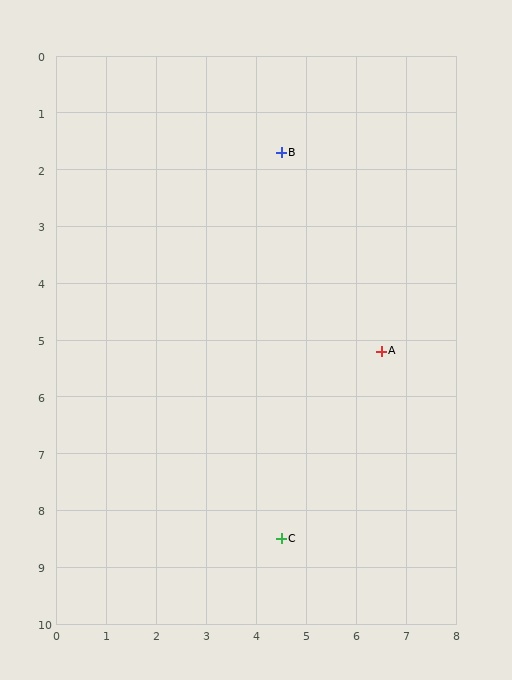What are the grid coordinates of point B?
Point B is at approximately (4.5, 1.7).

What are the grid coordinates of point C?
Point C is at approximately (4.5, 8.5).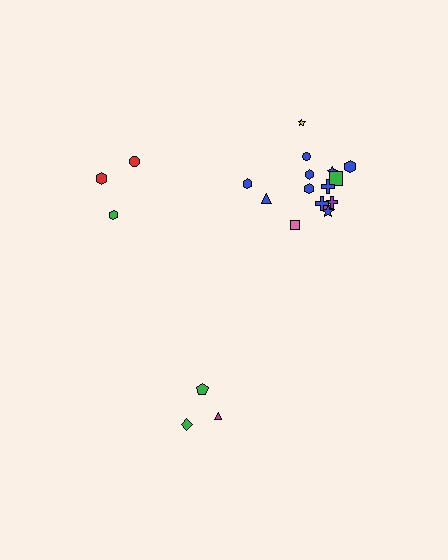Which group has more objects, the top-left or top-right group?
The top-right group.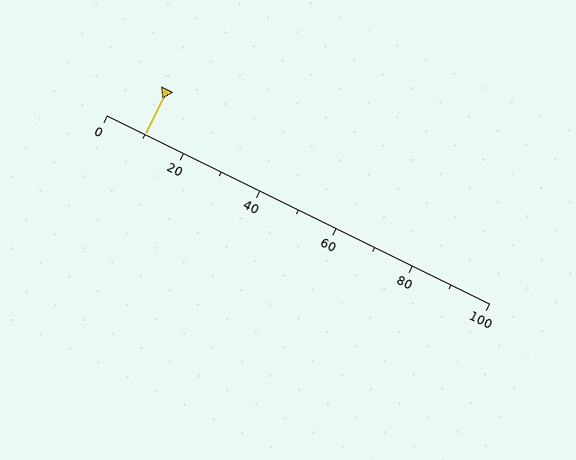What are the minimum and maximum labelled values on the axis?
The axis runs from 0 to 100.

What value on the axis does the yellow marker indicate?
The marker indicates approximately 10.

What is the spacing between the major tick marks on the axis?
The major ticks are spaced 20 apart.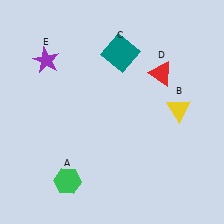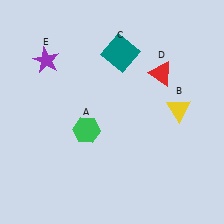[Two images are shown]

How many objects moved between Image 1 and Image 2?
1 object moved between the two images.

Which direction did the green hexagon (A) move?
The green hexagon (A) moved up.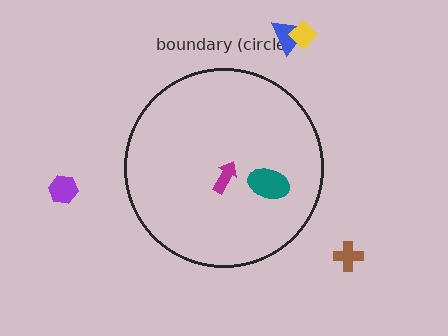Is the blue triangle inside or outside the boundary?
Outside.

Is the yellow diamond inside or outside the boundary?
Outside.